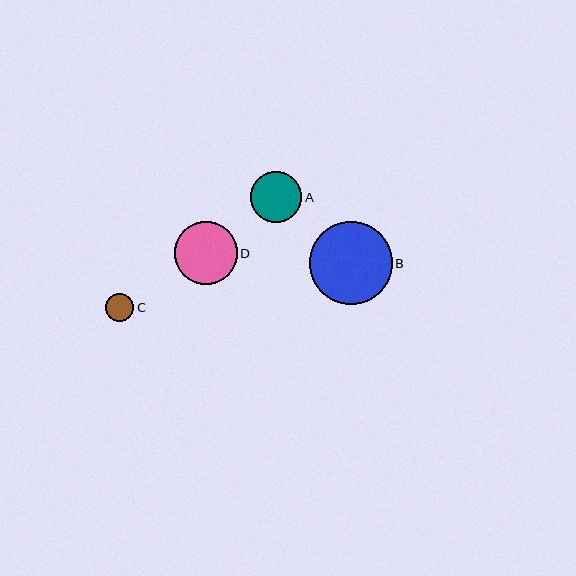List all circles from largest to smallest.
From largest to smallest: B, D, A, C.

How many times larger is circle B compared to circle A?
Circle B is approximately 1.6 times the size of circle A.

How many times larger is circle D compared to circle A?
Circle D is approximately 1.2 times the size of circle A.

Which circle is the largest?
Circle B is the largest with a size of approximately 83 pixels.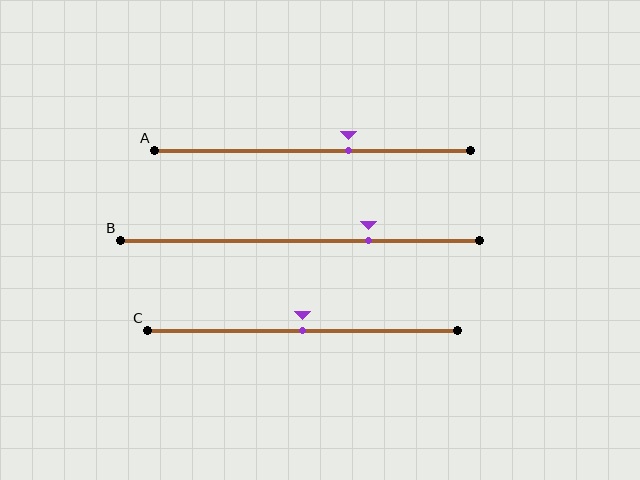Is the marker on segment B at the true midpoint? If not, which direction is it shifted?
No, the marker on segment B is shifted to the right by about 19% of the segment length.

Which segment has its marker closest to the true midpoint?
Segment C has its marker closest to the true midpoint.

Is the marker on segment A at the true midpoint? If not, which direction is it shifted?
No, the marker on segment A is shifted to the right by about 11% of the segment length.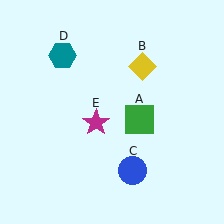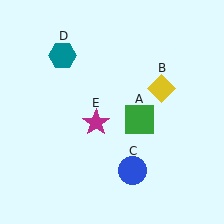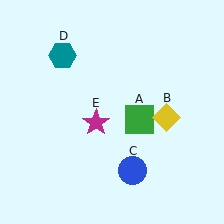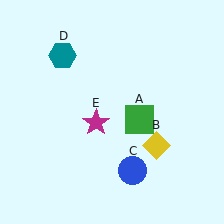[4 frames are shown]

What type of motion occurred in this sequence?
The yellow diamond (object B) rotated clockwise around the center of the scene.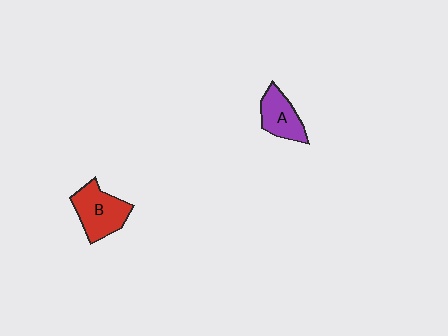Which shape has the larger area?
Shape B (red).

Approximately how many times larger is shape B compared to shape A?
Approximately 1.3 times.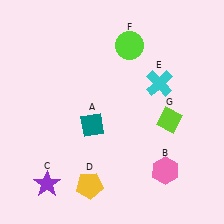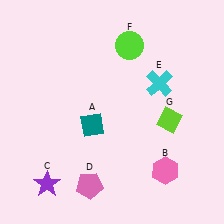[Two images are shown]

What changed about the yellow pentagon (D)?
In Image 1, D is yellow. In Image 2, it changed to pink.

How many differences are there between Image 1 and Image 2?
There is 1 difference between the two images.